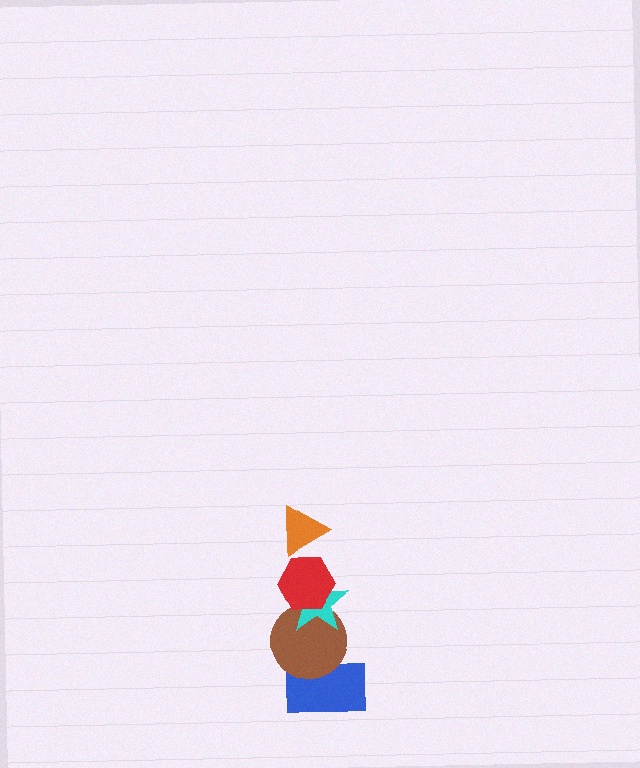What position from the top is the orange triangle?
The orange triangle is 1st from the top.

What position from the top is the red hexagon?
The red hexagon is 2nd from the top.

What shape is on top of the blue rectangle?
The brown circle is on top of the blue rectangle.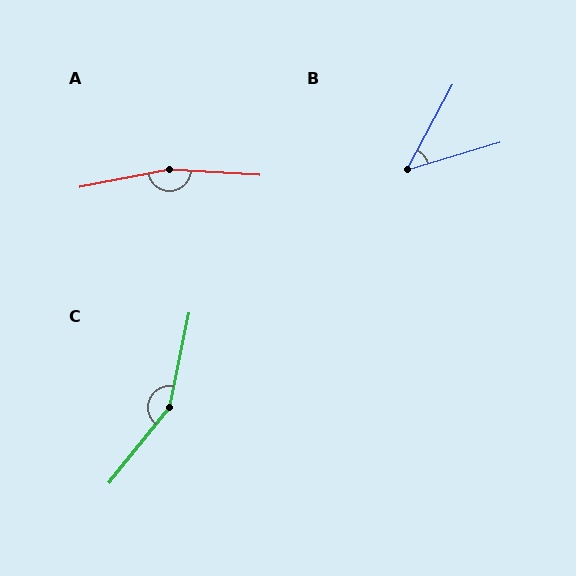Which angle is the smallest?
B, at approximately 45 degrees.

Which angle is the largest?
A, at approximately 166 degrees.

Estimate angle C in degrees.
Approximately 153 degrees.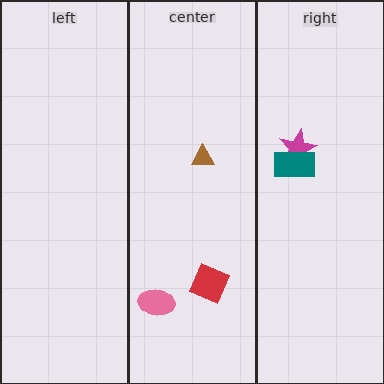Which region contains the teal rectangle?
The right region.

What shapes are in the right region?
The magenta star, the teal rectangle.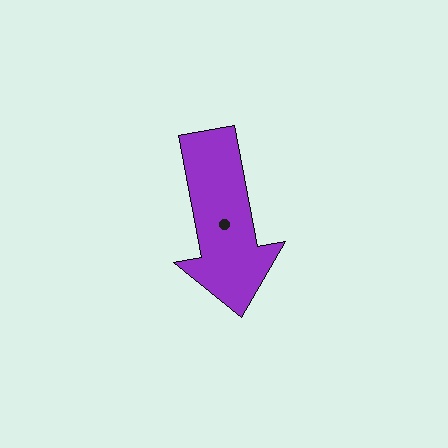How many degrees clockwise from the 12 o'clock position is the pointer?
Approximately 170 degrees.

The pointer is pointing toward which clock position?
Roughly 6 o'clock.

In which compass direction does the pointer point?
South.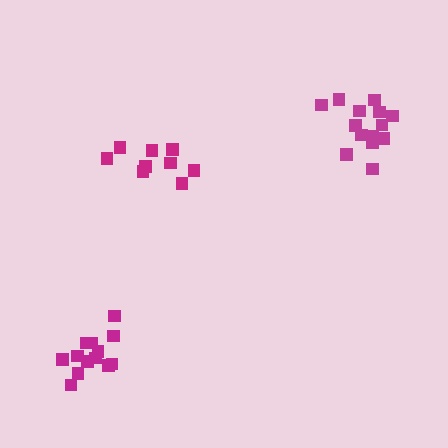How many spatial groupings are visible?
There are 3 spatial groupings.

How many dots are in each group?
Group 1: 9 dots, Group 2: 14 dots, Group 3: 14 dots (37 total).